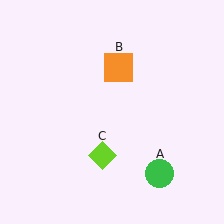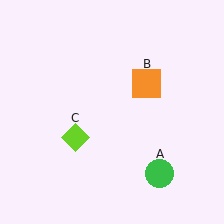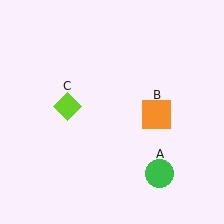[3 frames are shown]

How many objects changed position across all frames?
2 objects changed position: orange square (object B), lime diamond (object C).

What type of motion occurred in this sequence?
The orange square (object B), lime diamond (object C) rotated clockwise around the center of the scene.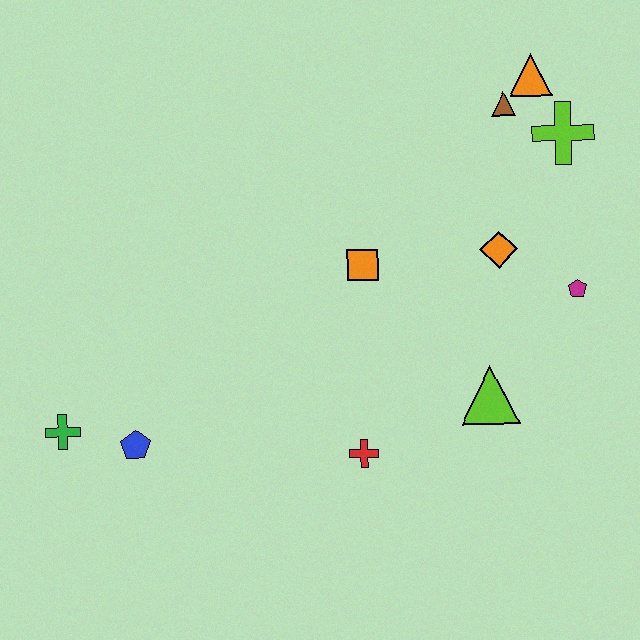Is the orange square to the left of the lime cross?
Yes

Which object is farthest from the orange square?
The green cross is farthest from the orange square.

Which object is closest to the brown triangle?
The orange triangle is closest to the brown triangle.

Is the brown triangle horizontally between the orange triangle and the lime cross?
No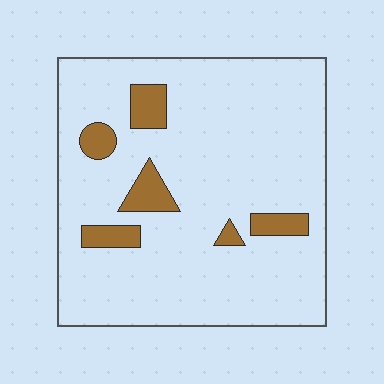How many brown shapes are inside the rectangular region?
6.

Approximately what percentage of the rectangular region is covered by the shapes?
Approximately 10%.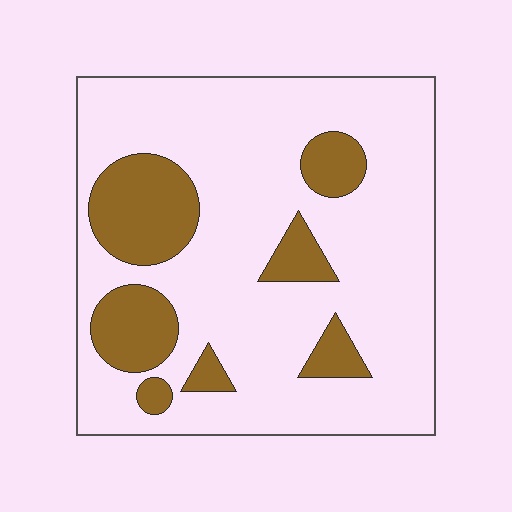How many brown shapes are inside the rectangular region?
7.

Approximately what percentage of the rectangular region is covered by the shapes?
Approximately 20%.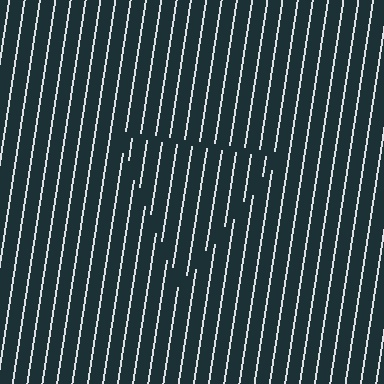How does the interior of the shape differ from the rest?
The interior of the shape contains the same grating, shifted by half a period — the contour is defined by the phase discontinuity where line-ends from the inner and outer gratings abut.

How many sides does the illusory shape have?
3 sides — the line-ends trace a triangle.